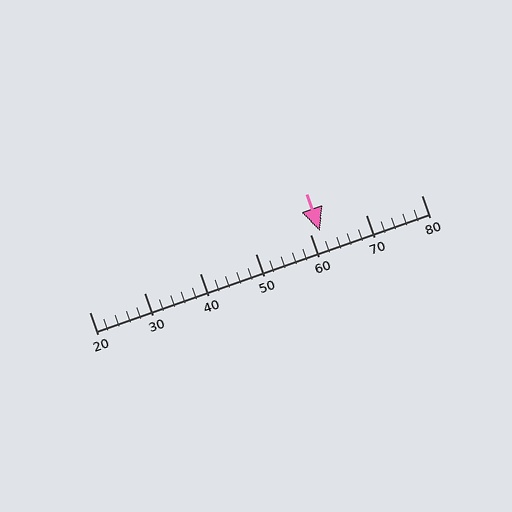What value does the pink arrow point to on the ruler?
The pink arrow points to approximately 62.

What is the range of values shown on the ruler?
The ruler shows values from 20 to 80.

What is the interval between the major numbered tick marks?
The major tick marks are spaced 10 units apart.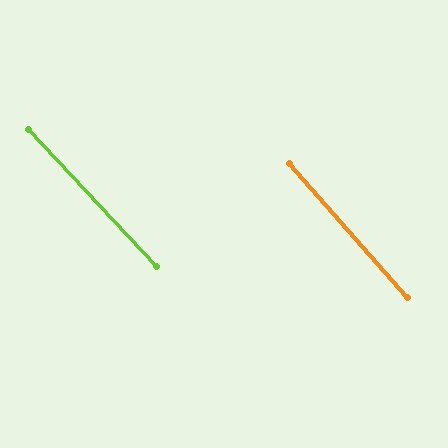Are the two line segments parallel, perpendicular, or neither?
Parallel — their directions differ by only 1.6°.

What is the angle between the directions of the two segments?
Approximately 2 degrees.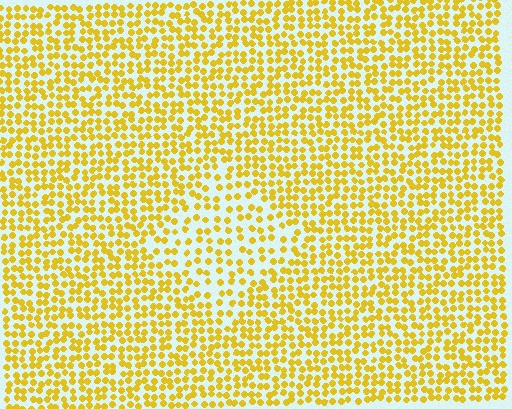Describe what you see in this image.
The image contains small yellow elements arranged at two different densities. A diamond-shaped region is visible where the elements are less densely packed than the surrounding area.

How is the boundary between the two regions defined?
The boundary is defined by a change in element density (approximately 1.7x ratio). All elements are the same color, size, and shape.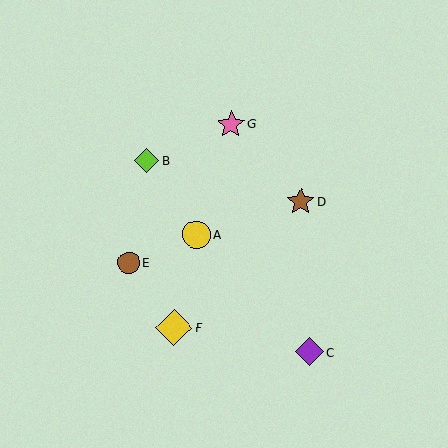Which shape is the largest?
The yellow diamond (labeled F) is the largest.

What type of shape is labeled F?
Shape F is a yellow diamond.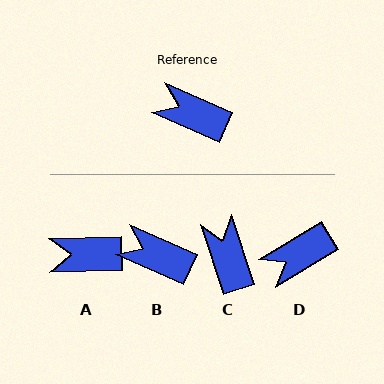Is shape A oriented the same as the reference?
No, it is off by about 25 degrees.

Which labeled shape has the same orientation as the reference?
B.